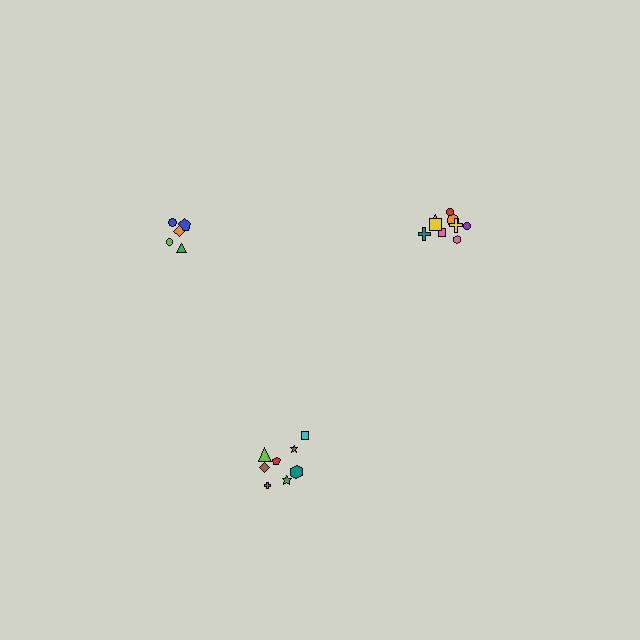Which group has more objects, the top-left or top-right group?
The top-right group.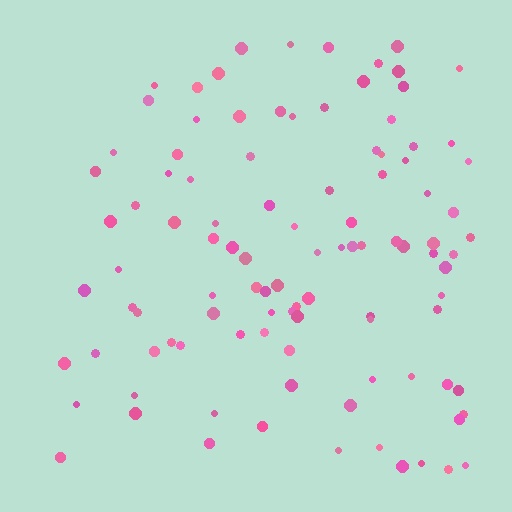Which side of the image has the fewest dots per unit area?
The left.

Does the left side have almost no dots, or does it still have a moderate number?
Still a moderate number, just noticeably fewer than the right.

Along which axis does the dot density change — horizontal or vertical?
Horizontal.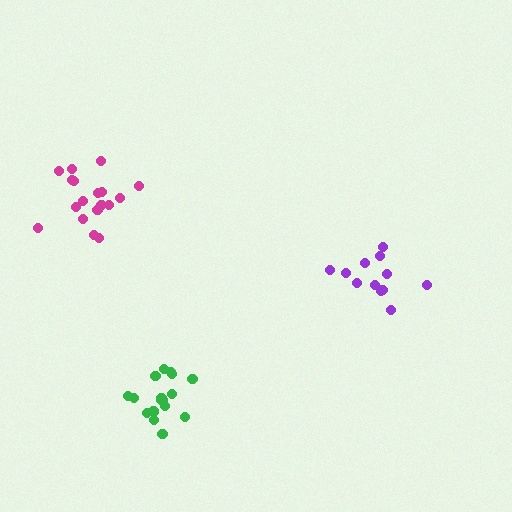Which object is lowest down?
The green cluster is bottommost.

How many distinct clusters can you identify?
There are 3 distinct clusters.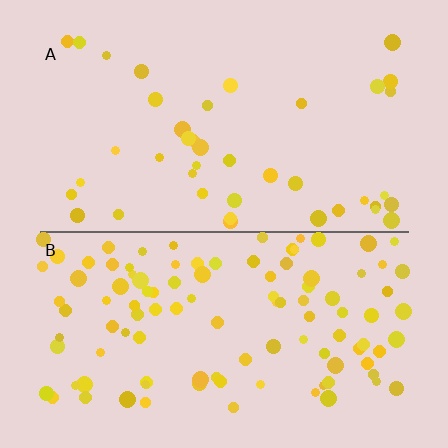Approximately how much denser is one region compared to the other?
Approximately 2.6× — region B over region A.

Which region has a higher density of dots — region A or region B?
B (the bottom).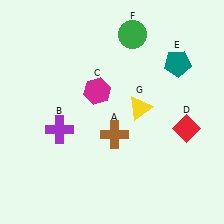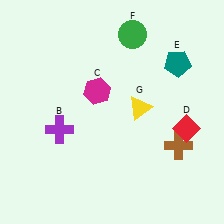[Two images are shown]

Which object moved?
The brown cross (A) moved right.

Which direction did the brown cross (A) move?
The brown cross (A) moved right.